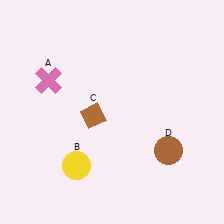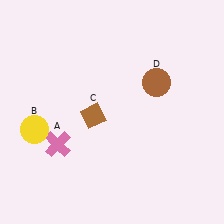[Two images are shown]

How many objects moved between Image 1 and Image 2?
3 objects moved between the two images.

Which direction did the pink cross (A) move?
The pink cross (A) moved down.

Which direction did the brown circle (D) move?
The brown circle (D) moved up.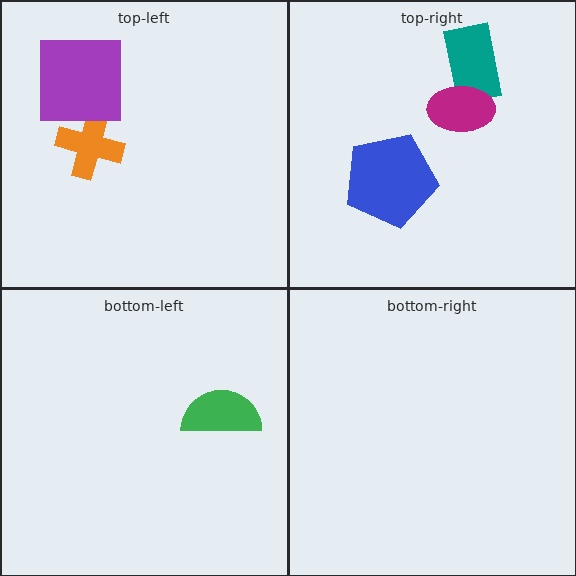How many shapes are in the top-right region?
3.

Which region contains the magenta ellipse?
The top-right region.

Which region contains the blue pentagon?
The top-right region.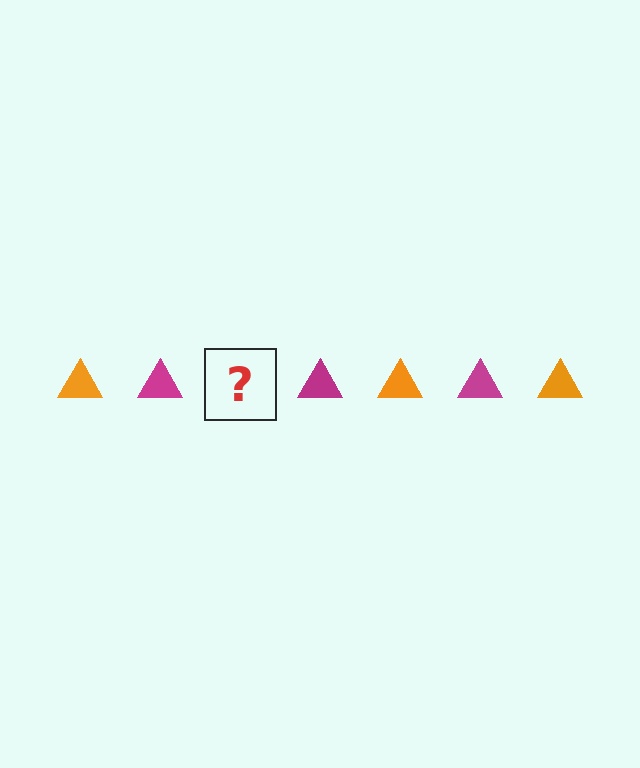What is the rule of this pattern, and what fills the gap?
The rule is that the pattern cycles through orange, magenta triangles. The gap should be filled with an orange triangle.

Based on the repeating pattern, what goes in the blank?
The blank should be an orange triangle.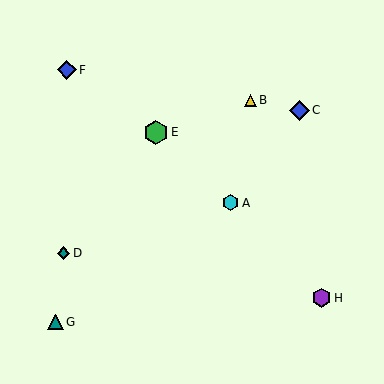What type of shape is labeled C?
Shape C is a blue diamond.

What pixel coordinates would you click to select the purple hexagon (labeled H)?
Click at (322, 298) to select the purple hexagon H.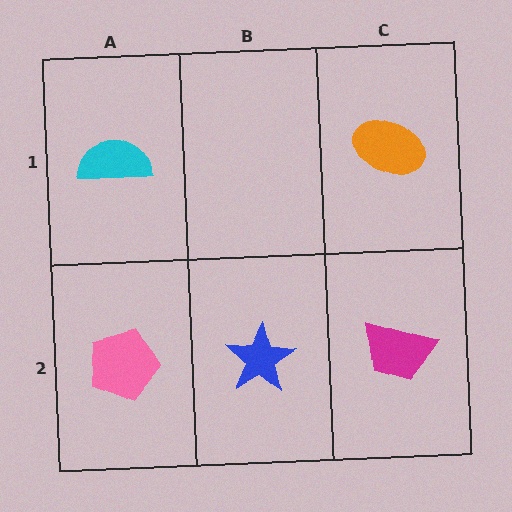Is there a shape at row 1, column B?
No, that cell is empty.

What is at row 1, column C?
An orange ellipse.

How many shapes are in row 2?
3 shapes.